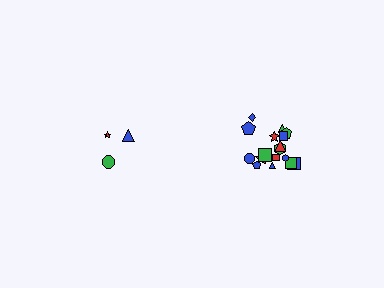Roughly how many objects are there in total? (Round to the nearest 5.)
Roughly 20 objects in total.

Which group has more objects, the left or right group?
The right group.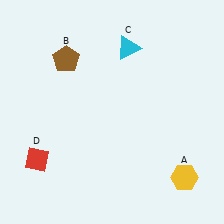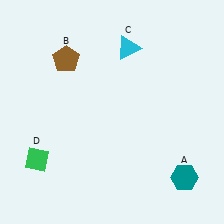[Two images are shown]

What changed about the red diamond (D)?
In Image 1, D is red. In Image 2, it changed to green.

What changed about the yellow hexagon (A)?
In Image 1, A is yellow. In Image 2, it changed to teal.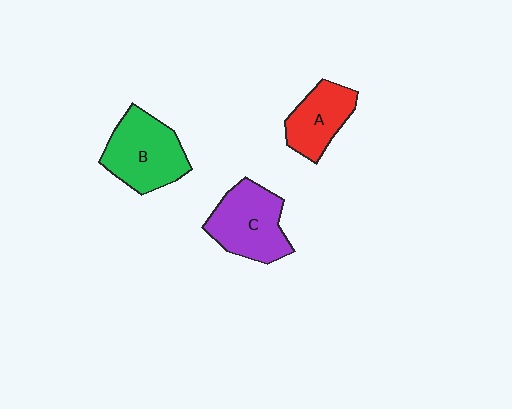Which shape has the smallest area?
Shape A (red).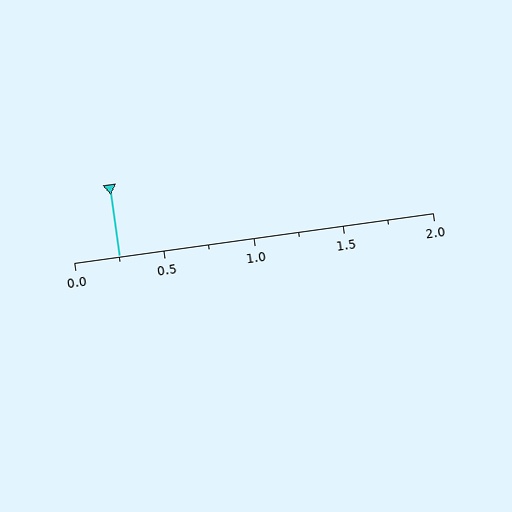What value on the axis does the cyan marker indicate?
The marker indicates approximately 0.25.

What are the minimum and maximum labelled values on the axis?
The axis runs from 0.0 to 2.0.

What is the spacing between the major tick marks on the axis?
The major ticks are spaced 0.5 apart.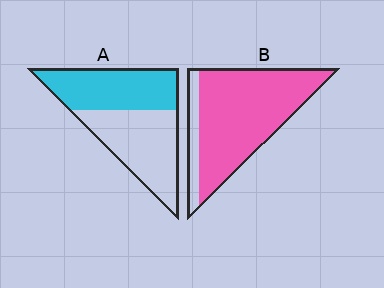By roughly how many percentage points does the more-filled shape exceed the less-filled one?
By roughly 35 percentage points (B over A).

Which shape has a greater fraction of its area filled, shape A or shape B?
Shape B.